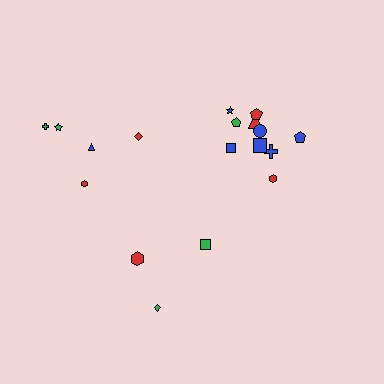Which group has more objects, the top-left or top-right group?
The top-right group.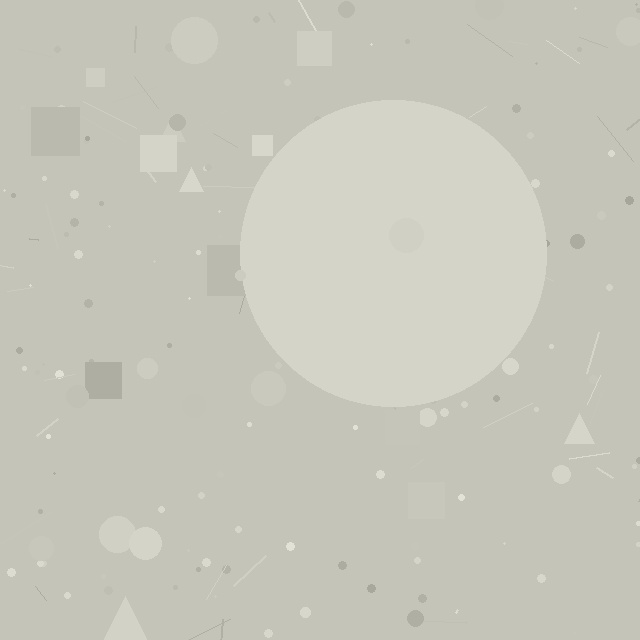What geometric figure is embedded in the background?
A circle is embedded in the background.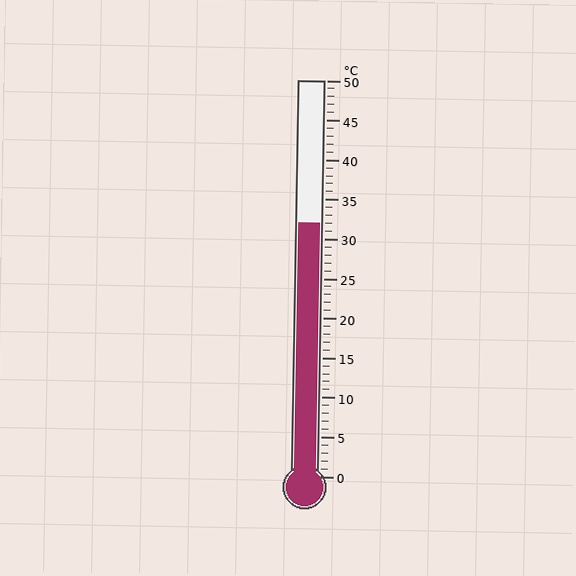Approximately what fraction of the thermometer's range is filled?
The thermometer is filled to approximately 65% of its range.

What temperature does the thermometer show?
The thermometer shows approximately 32°C.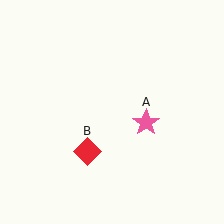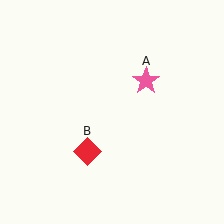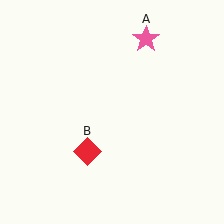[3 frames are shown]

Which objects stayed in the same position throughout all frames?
Red diamond (object B) remained stationary.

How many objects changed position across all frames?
1 object changed position: pink star (object A).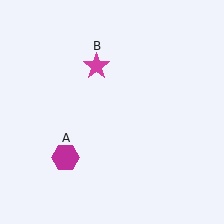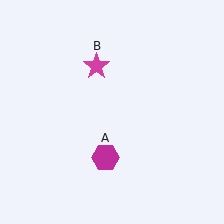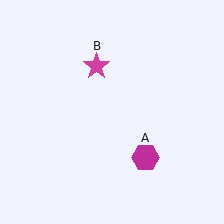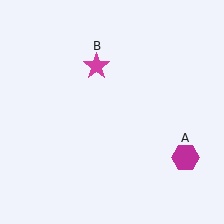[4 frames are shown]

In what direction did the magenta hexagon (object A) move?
The magenta hexagon (object A) moved right.